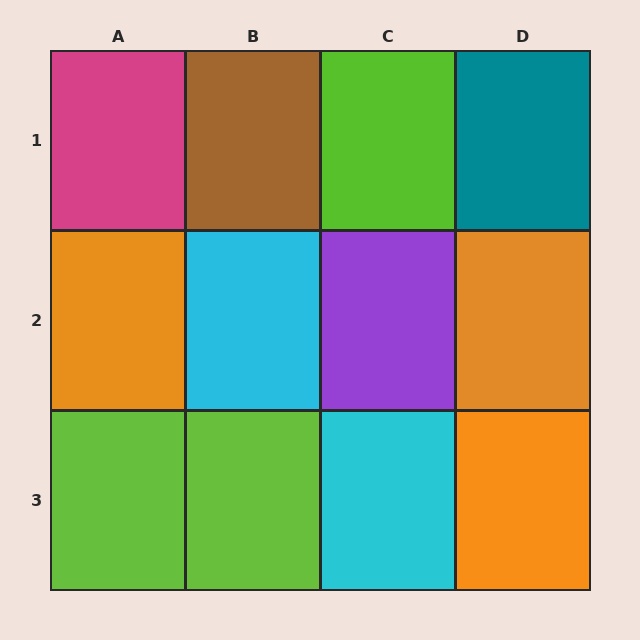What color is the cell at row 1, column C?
Lime.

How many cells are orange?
3 cells are orange.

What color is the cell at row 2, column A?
Orange.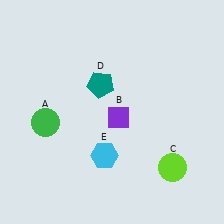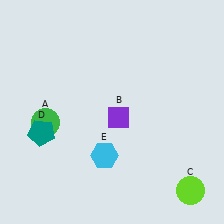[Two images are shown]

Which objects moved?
The objects that moved are: the lime circle (C), the teal pentagon (D).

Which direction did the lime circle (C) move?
The lime circle (C) moved down.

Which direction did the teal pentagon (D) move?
The teal pentagon (D) moved left.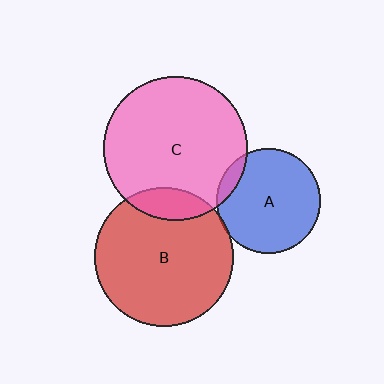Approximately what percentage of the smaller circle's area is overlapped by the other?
Approximately 5%.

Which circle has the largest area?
Circle C (pink).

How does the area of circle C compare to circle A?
Approximately 1.9 times.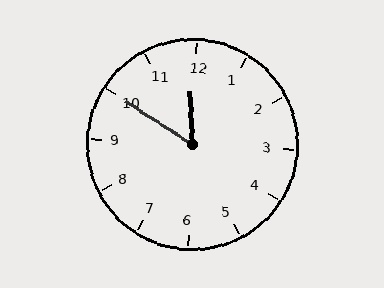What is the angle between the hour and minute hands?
Approximately 55 degrees.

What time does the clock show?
11:50.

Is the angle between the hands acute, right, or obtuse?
It is acute.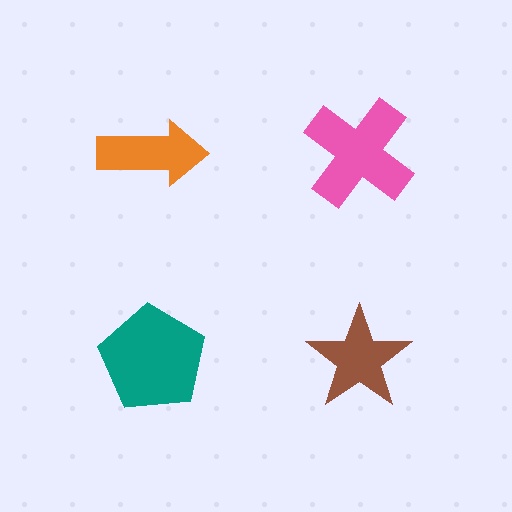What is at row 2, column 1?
A teal pentagon.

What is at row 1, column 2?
A pink cross.